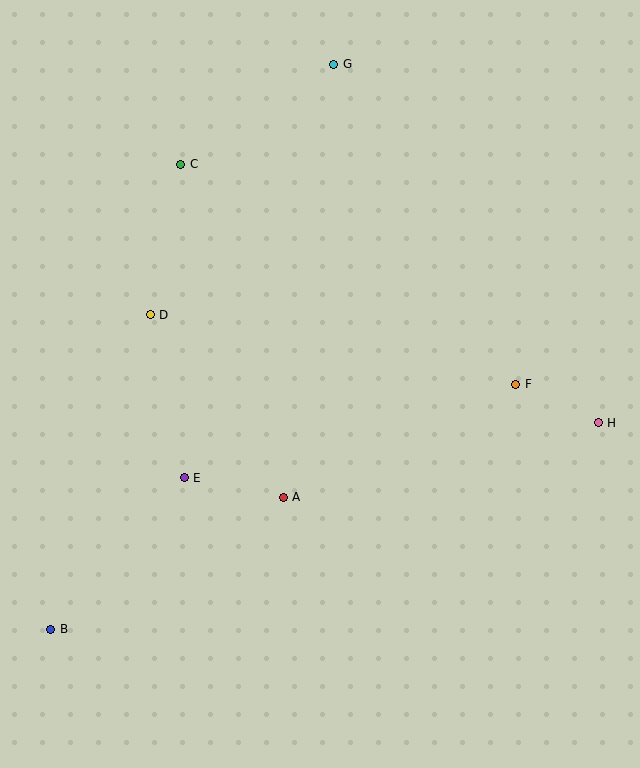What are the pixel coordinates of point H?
Point H is at (598, 423).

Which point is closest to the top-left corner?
Point C is closest to the top-left corner.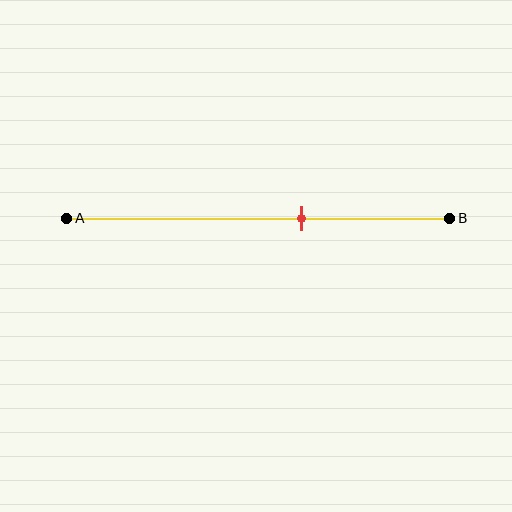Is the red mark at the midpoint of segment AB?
No, the mark is at about 60% from A, not at the 50% midpoint.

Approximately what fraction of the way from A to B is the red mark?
The red mark is approximately 60% of the way from A to B.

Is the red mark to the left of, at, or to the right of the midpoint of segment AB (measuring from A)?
The red mark is to the right of the midpoint of segment AB.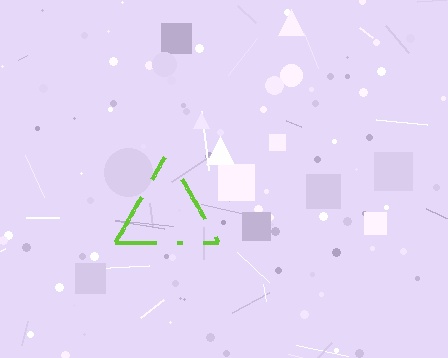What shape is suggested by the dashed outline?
The dashed outline suggests a triangle.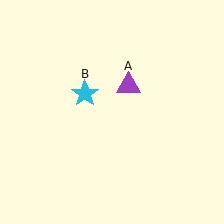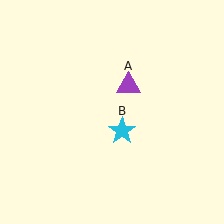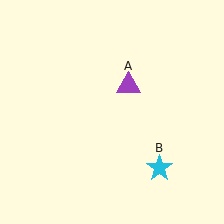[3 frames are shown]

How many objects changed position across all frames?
1 object changed position: cyan star (object B).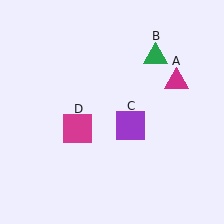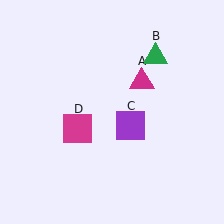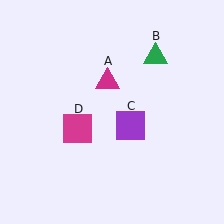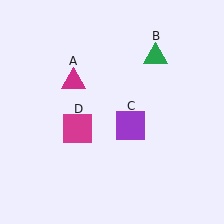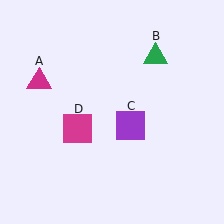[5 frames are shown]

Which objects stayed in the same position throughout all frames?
Green triangle (object B) and purple square (object C) and magenta square (object D) remained stationary.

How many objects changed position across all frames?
1 object changed position: magenta triangle (object A).